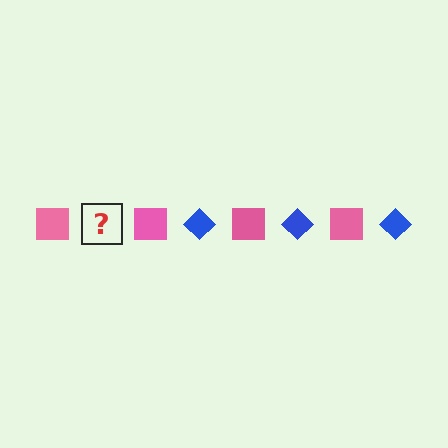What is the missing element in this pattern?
The missing element is a blue diamond.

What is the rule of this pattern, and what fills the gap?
The rule is that the pattern alternates between pink square and blue diamond. The gap should be filled with a blue diamond.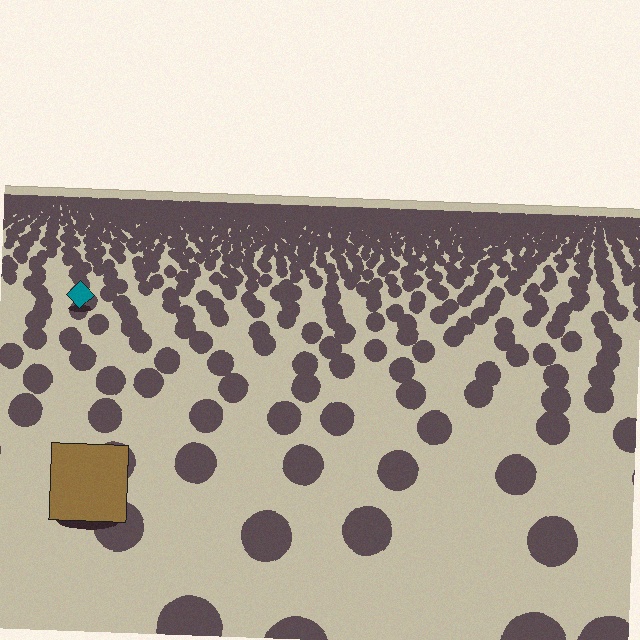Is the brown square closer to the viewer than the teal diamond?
Yes. The brown square is closer — you can tell from the texture gradient: the ground texture is coarser near it.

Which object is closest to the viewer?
The brown square is closest. The texture marks near it are larger and more spread out.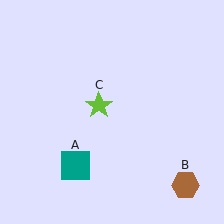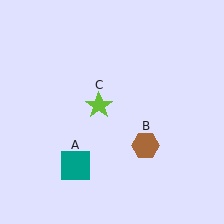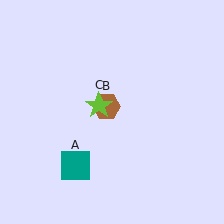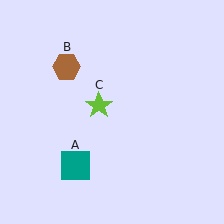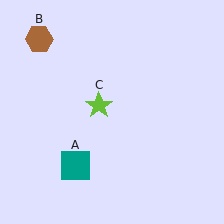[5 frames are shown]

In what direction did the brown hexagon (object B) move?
The brown hexagon (object B) moved up and to the left.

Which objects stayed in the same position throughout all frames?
Teal square (object A) and lime star (object C) remained stationary.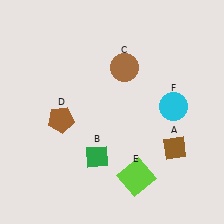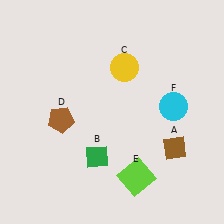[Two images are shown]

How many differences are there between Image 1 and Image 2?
There is 1 difference between the two images.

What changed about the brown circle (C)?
In Image 1, C is brown. In Image 2, it changed to yellow.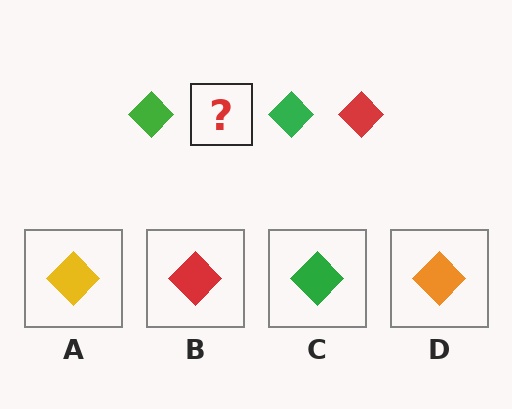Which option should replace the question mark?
Option B.